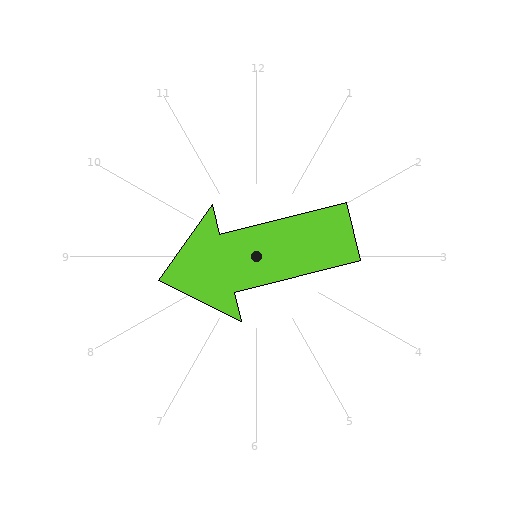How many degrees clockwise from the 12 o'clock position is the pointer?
Approximately 256 degrees.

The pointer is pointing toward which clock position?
Roughly 9 o'clock.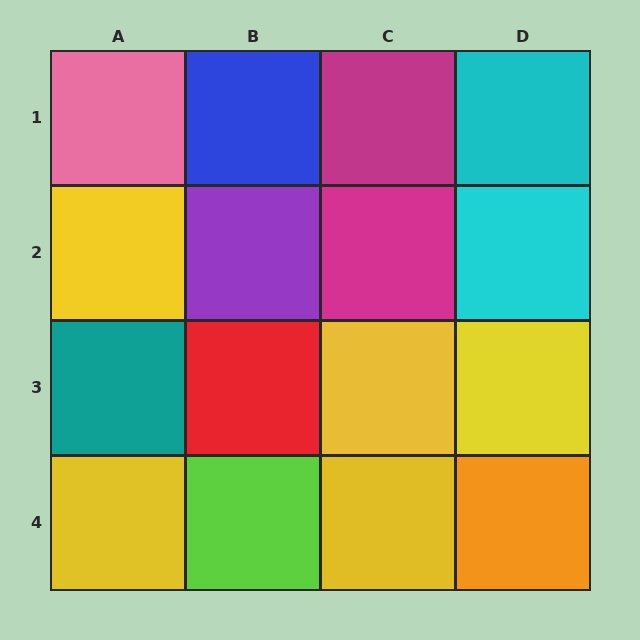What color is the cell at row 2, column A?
Yellow.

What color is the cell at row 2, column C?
Magenta.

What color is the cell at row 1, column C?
Magenta.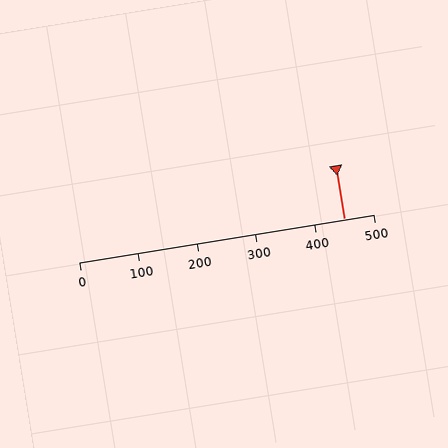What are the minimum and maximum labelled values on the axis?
The axis runs from 0 to 500.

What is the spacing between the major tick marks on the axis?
The major ticks are spaced 100 apart.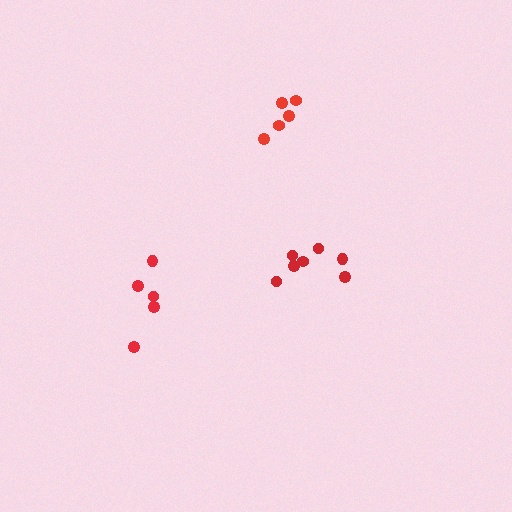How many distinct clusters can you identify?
There are 3 distinct clusters.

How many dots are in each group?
Group 1: 7 dots, Group 2: 5 dots, Group 3: 5 dots (17 total).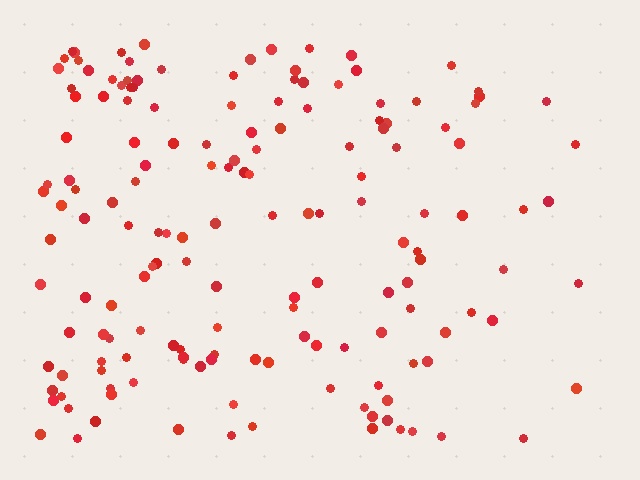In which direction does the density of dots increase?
From right to left, with the left side densest.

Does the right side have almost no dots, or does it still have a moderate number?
Still a moderate number, just noticeably fewer than the left.